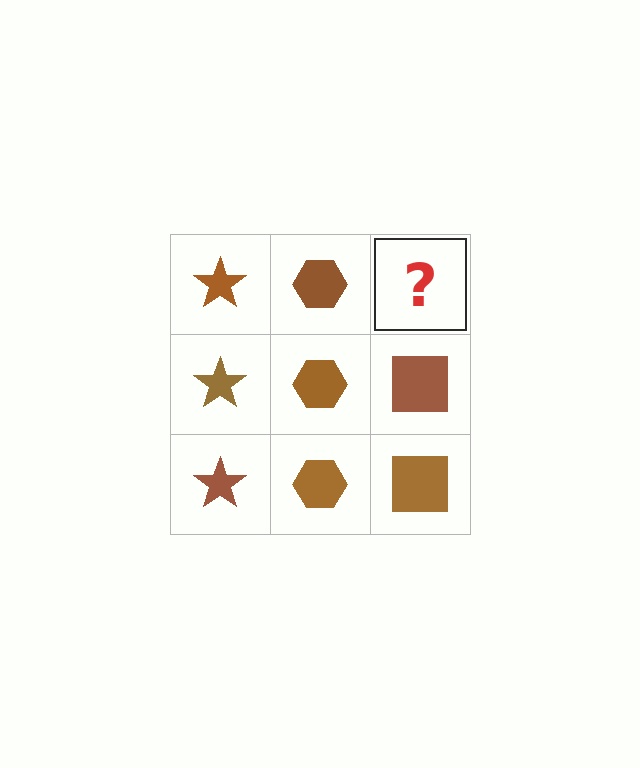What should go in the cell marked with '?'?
The missing cell should contain a brown square.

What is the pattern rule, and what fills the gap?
The rule is that each column has a consistent shape. The gap should be filled with a brown square.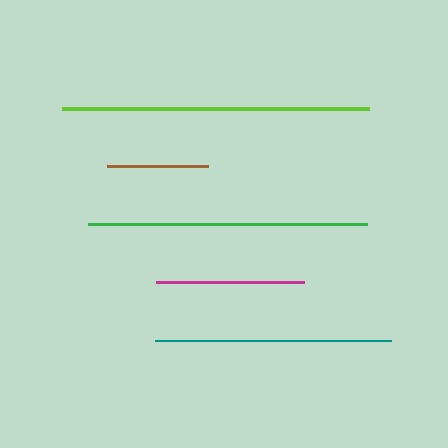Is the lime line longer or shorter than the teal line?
The lime line is longer than the teal line.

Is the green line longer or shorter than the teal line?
The green line is longer than the teal line.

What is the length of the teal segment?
The teal segment is approximately 236 pixels long.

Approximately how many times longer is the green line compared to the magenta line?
The green line is approximately 1.9 times the length of the magenta line.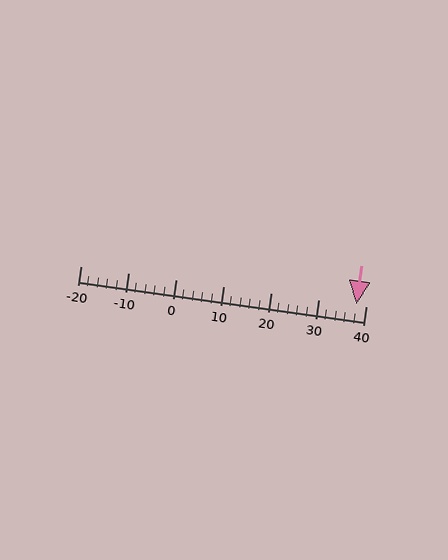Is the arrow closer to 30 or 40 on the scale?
The arrow is closer to 40.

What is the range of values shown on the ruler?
The ruler shows values from -20 to 40.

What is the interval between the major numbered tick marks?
The major tick marks are spaced 10 units apart.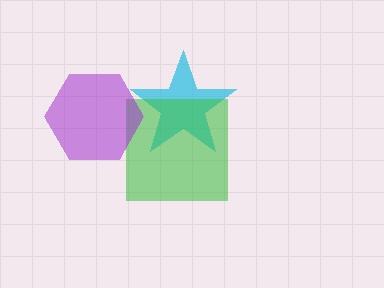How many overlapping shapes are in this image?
There are 3 overlapping shapes in the image.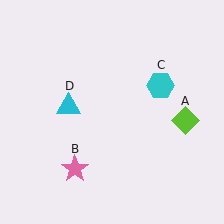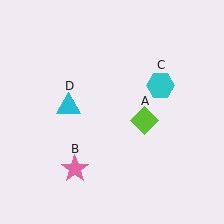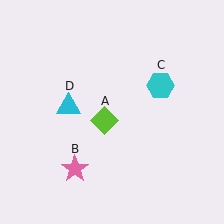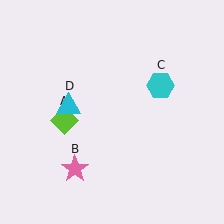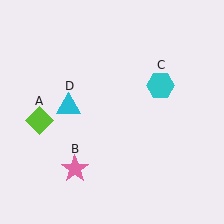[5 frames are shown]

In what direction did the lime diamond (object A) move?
The lime diamond (object A) moved left.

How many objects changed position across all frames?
1 object changed position: lime diamond (object A).